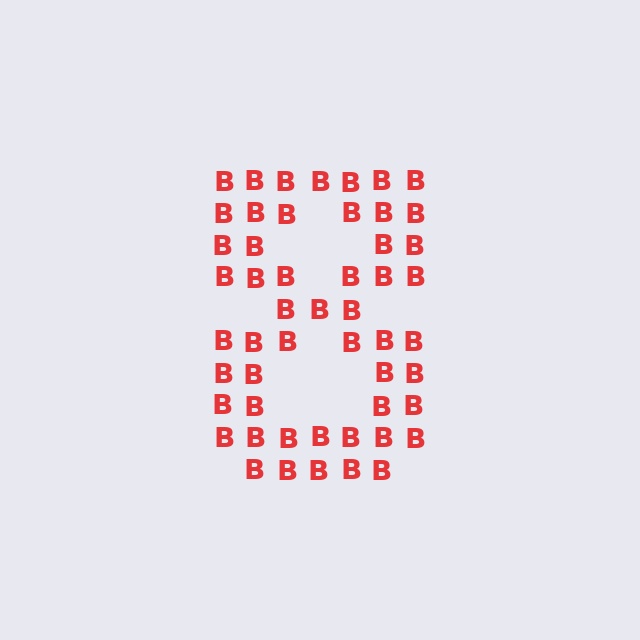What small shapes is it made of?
It is made of small letter B's.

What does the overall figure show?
The overall figure shows the digit 8.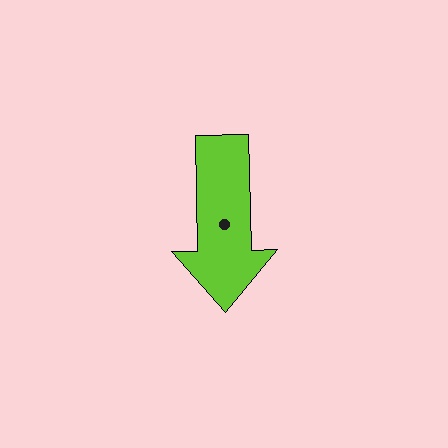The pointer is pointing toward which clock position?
Roughly 6 o'clock.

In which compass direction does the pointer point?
South.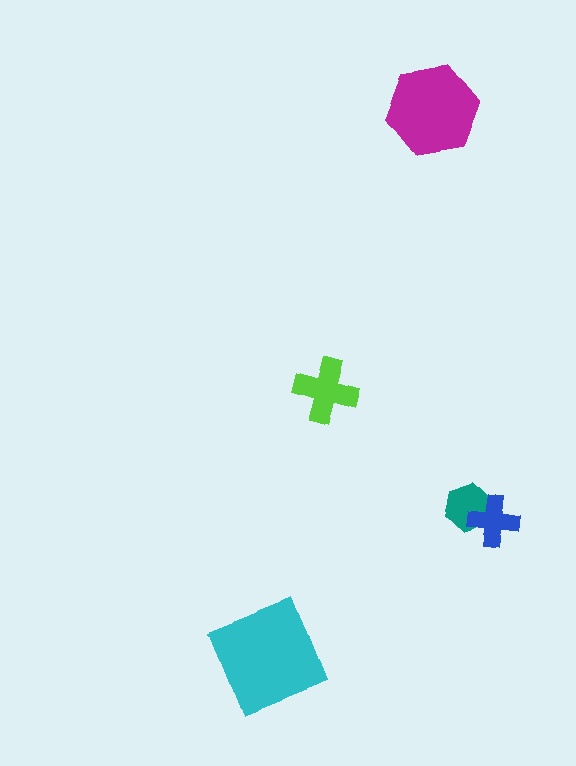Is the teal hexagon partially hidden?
Yes, it is partially covered by another shape.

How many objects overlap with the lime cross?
0 objects overlap with the lime cross.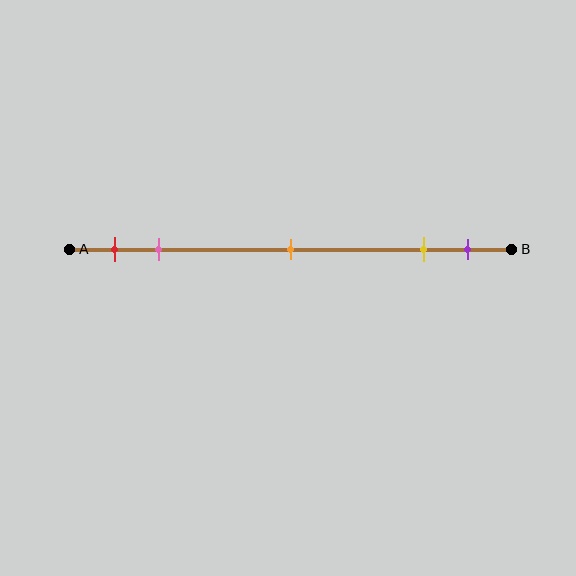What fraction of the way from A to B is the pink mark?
The pink mark is approximately 20% (0.2) of the way from A to B.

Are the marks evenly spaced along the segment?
No, the marks are not evenly spaced.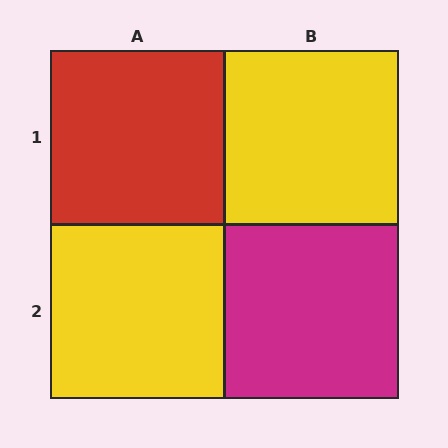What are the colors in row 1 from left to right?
Red, yellow.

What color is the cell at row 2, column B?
Magenta.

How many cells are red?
1 cell is red.